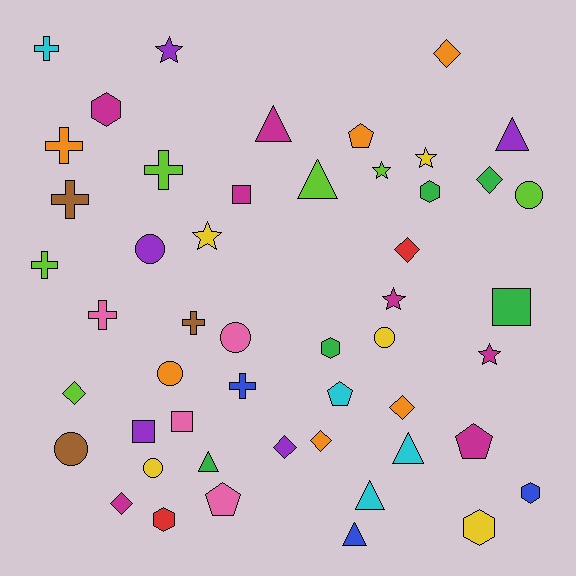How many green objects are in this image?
There are 5 green objects.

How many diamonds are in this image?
There are 8 diamonds.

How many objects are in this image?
There are 50 objects.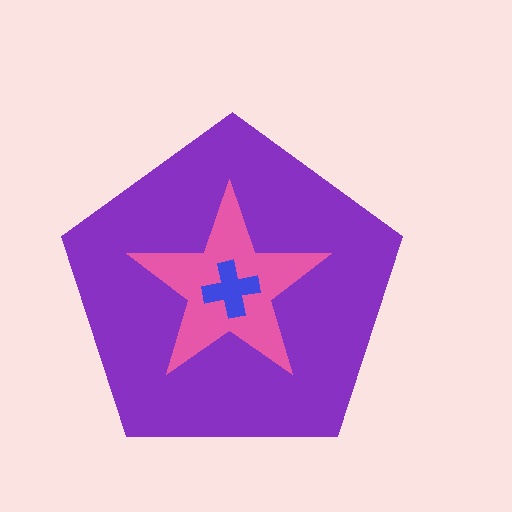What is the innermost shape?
The blue cross.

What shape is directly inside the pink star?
The blue cross.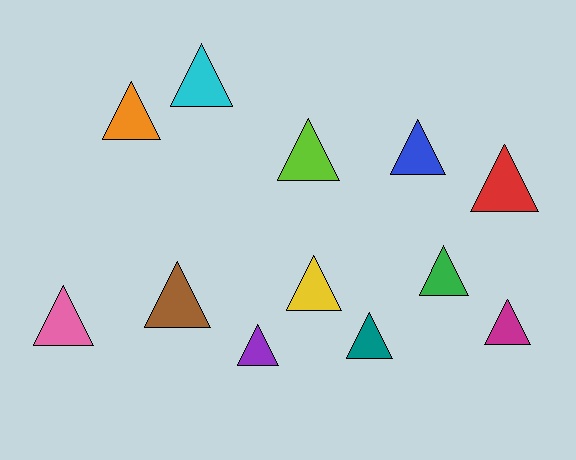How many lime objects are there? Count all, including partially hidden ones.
There is 1 lime object.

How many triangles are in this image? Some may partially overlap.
There are 12 triangles.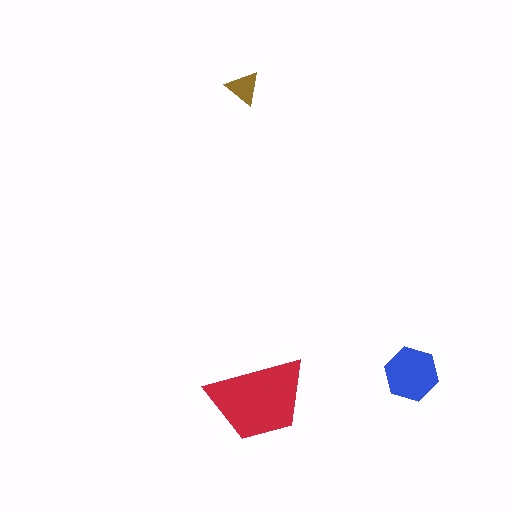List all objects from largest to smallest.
The red trapezoid, the blue hexagon, the brown triangle.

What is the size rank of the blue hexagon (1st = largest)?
2nd.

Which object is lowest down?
The red trapezoid is bottommost.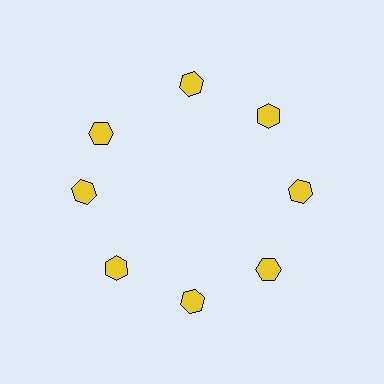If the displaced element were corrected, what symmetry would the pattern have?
It would have 8-fold rotational symmetry — the pattern would map onto itself every 45 degrees.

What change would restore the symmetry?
The symmetry would be restored by rotating it back into even spacing with its neighbors so that all 8 hexagons sit at equal angles and equal distance from the center.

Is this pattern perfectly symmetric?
No. The 8 yellow hexagons are arranged in a ring, but one element near the 10 o'clock position is rotated out of alignment along the ring, breaking the 8-fold rotational symmetry.